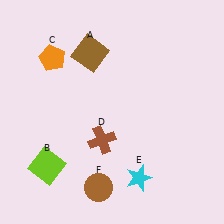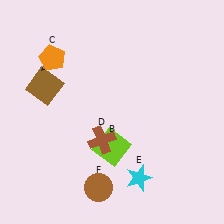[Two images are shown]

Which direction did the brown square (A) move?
The brown square (A) moved left.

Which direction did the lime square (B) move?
The lime square (B) moved right.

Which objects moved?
The objects that moved are: the brown square (A), the lime square (B).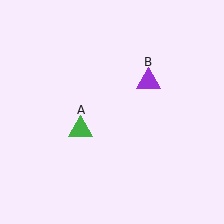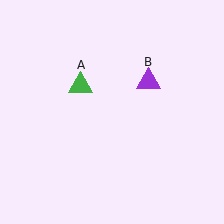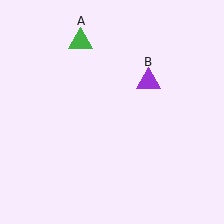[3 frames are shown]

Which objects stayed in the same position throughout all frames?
Purple triangle (object B) remained stationary.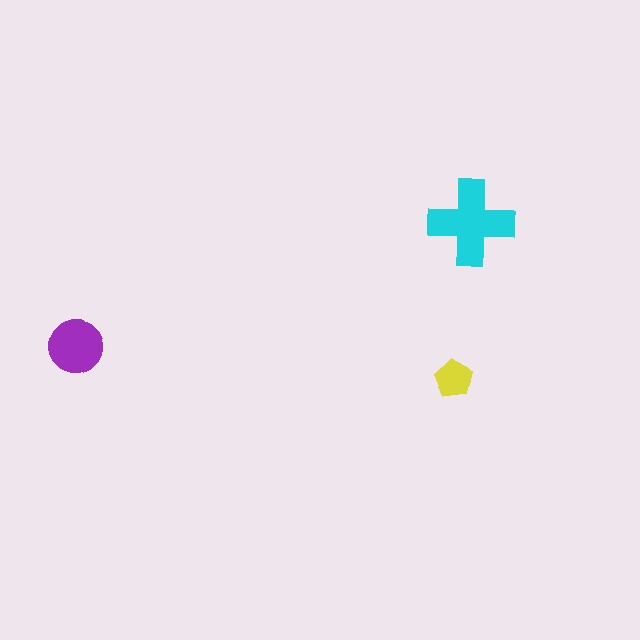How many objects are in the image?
There are 3 objects in the image.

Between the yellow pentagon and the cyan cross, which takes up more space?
The cyan cross.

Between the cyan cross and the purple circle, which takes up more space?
The cyan cross.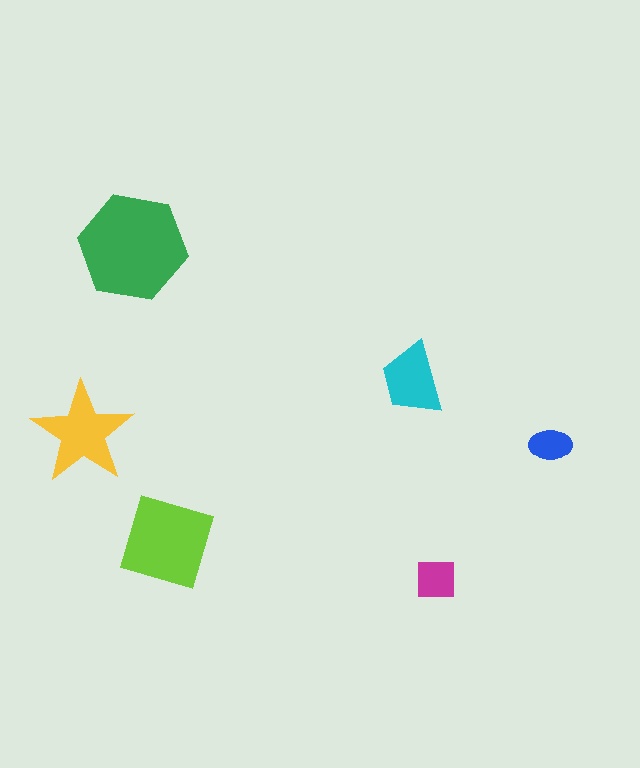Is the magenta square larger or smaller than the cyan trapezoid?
Smaller.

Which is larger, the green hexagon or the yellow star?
The green hexagon.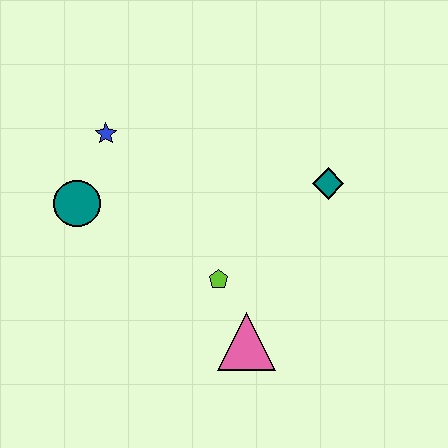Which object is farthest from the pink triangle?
The blue star is farthest from the pink triangle.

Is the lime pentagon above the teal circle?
No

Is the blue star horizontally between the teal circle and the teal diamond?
Yes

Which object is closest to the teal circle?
The blue star is closest to the teal circle.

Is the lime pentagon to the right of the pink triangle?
No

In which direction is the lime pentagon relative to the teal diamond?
The lime pentagon is to the left of the teal diamond.